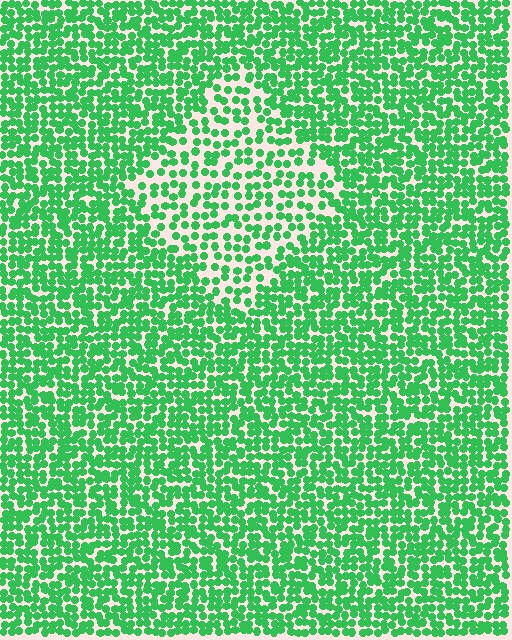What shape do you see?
I see a diamond.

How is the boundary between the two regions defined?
The boundary is defined by a change in element density (approximately 1.8x ratio). All elements are the same color, size, and shape.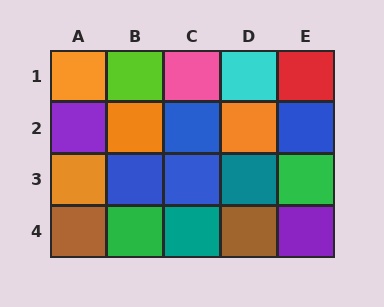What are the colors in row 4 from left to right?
Brown, green, teal, brown, purple.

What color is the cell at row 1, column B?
Lime.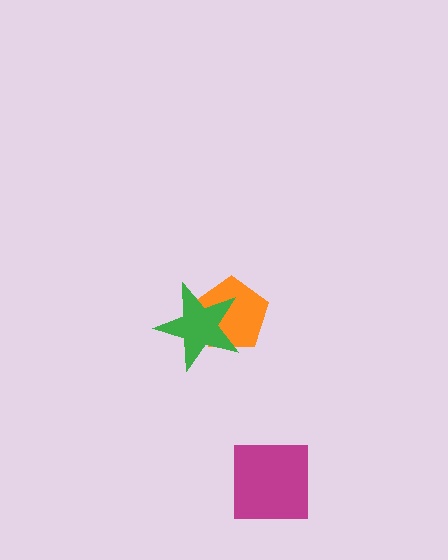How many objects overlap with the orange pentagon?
1 object overlaps with the orange pentagon.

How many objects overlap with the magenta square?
0 objects overlap with the magenta square.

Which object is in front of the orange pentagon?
The green star is in front of the orange pentagon.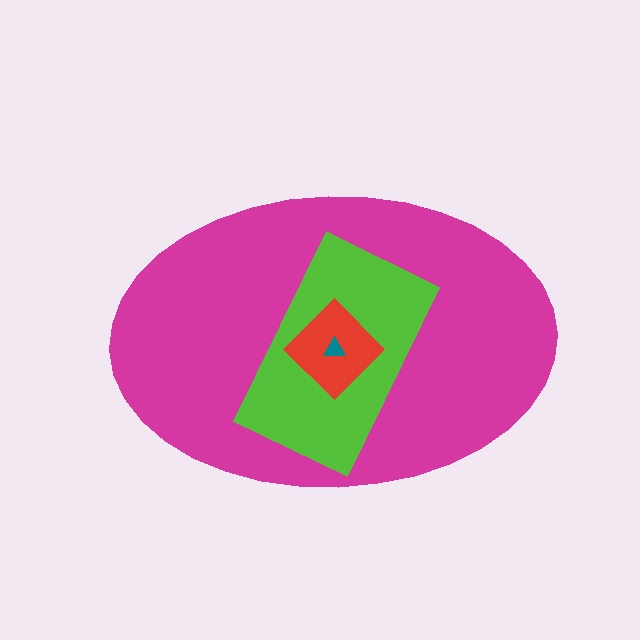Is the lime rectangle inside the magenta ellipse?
Yes.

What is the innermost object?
The teal triangle.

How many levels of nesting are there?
4.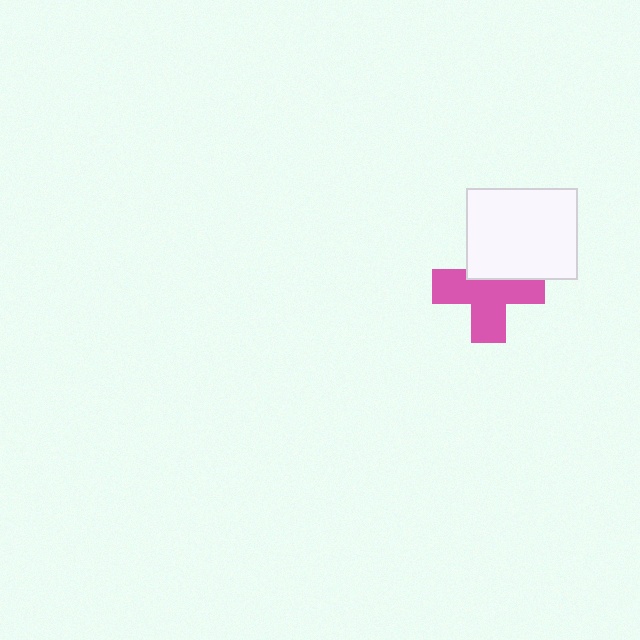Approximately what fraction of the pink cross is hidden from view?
Roughly 33% of the pink cross is hidden behind the white rectangle.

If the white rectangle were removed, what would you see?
You would see the complete pink cross.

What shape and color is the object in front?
The object in front is a white rectangle.